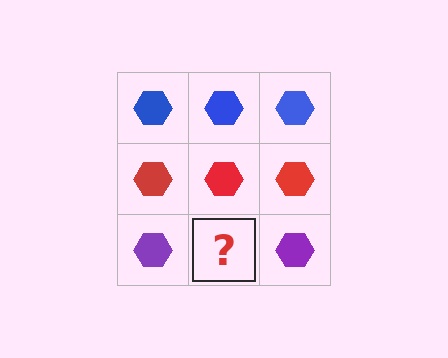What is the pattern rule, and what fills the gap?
The rule is that each row has a consistent color. The gap should be filled with a purple hexagon.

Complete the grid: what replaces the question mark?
The question mark should be replaced with a purple hexagon.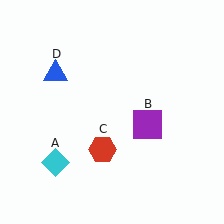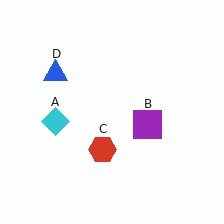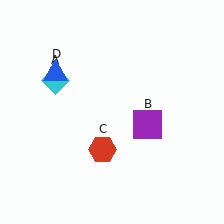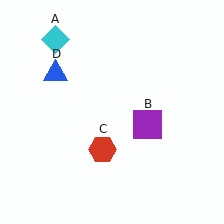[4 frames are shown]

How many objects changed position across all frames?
1 object changed position: cyan diamond (object A).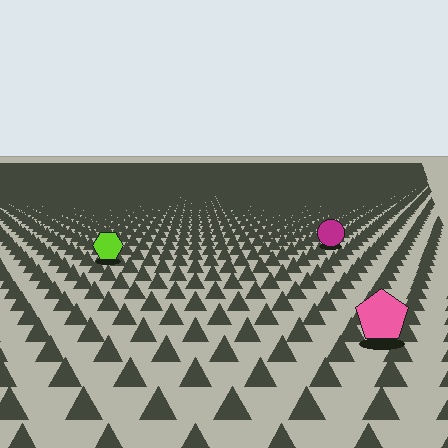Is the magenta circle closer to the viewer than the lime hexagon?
No. The lime hexagon is closer — you can tell from the texture gradient: the ground texture is coarser near it.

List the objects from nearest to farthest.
From nearest to farthest: the pink pentagon, the lime hexagon, the magenta circle.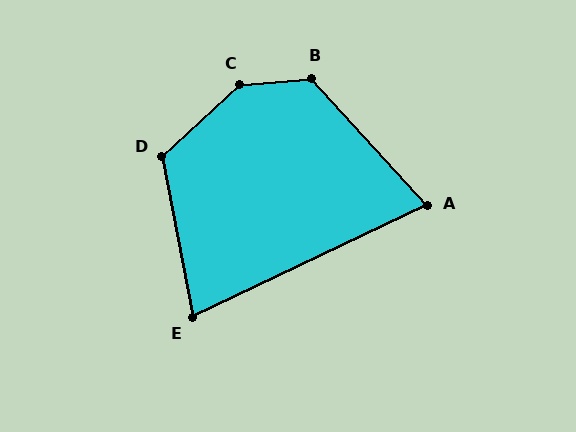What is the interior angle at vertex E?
Approximately 75 degrees (acute).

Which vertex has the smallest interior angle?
A, at approximately 73 degrees.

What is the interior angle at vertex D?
Approximately 122 degrees (obtuse).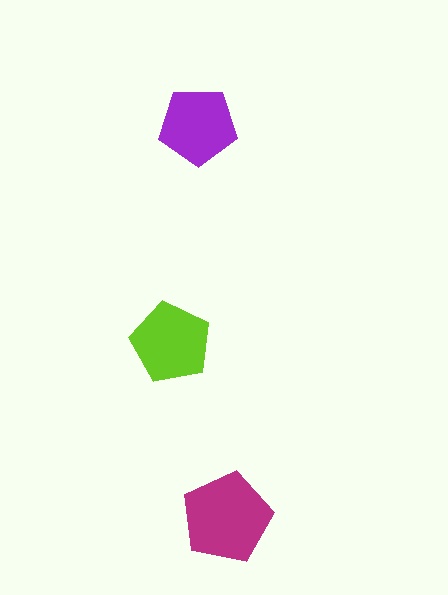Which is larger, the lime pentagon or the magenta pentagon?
The magenta one.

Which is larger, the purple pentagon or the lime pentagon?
The lime one.